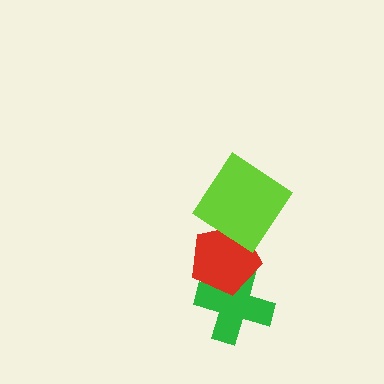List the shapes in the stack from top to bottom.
From top to bottom: the lime diamond, the red pentagon, the green cross.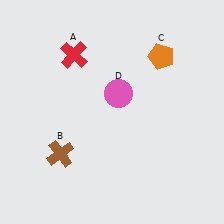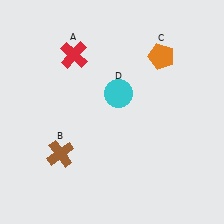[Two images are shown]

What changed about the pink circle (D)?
In Image 1, D is pink. In Image 2, it changed to cyan.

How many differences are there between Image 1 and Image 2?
There is 1 difference between the two images.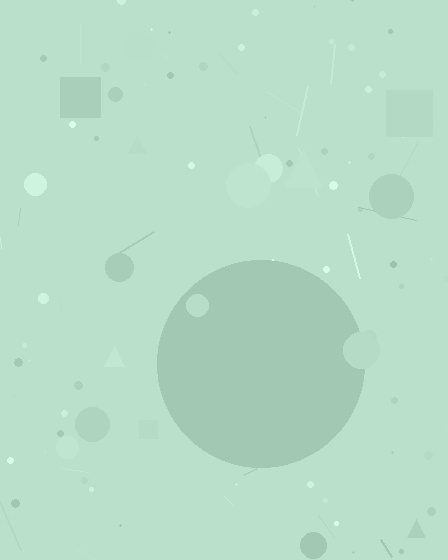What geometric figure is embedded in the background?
A circle is embedded in the background.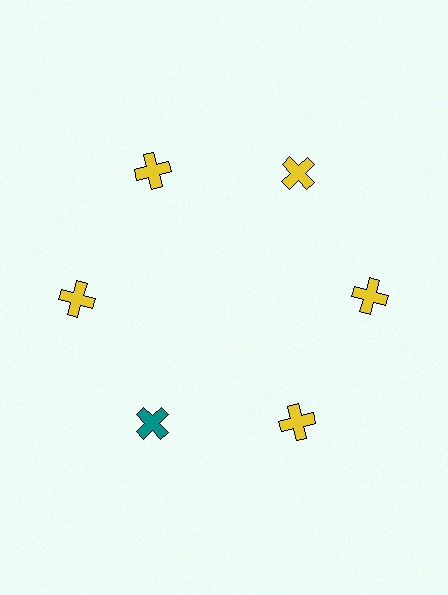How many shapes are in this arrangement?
There are 6 shapes arranged in a ring pattern.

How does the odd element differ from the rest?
It has a different color: teal instead of yellow.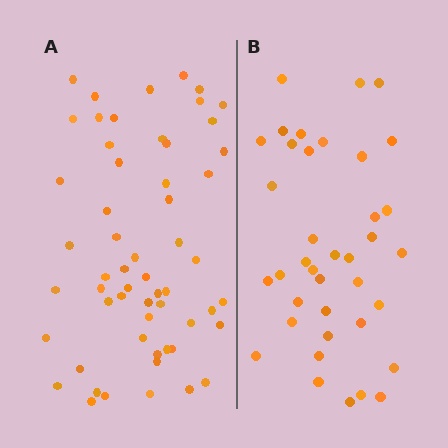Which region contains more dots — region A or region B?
Region A (the left region) has more dots.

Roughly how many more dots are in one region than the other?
Region A has approximately 20 more dots than region B.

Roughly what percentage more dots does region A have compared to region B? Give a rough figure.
About 50% more.